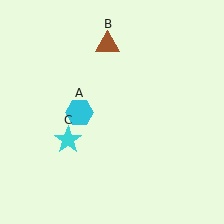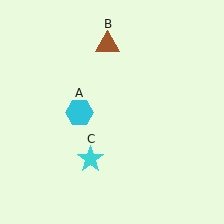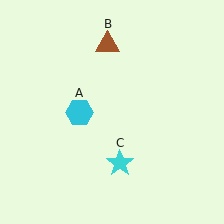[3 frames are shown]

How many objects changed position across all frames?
1 object changed position: cyan star (object C).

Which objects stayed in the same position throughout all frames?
Cyan hexagon (object A) and brown triangle (object B) remained stationary.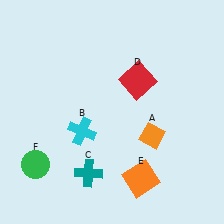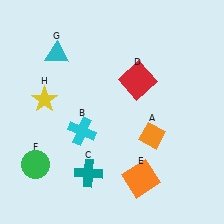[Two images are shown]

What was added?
A cyan triangle (G), a yellow star (H) were added in Image 2.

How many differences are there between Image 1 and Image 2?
There are 2 differences between the two images.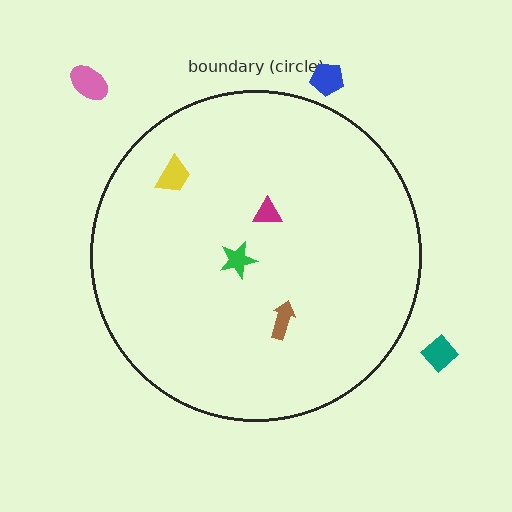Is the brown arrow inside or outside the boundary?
Inside.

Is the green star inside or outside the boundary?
Inside.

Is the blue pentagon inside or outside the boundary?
Outside.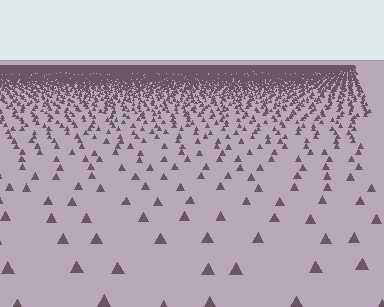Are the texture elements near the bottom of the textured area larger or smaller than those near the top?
Larger. Near the bottom, elements are closer to the viewer and appear at a bigger on-screen size.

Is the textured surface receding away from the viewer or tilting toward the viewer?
The surface is receding away from the viewer. Texture elements get smaller and denser toward the top.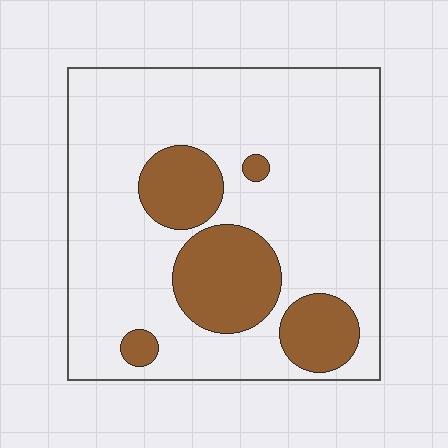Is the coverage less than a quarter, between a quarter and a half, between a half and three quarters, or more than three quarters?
Less than a quarter.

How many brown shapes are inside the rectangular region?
5.